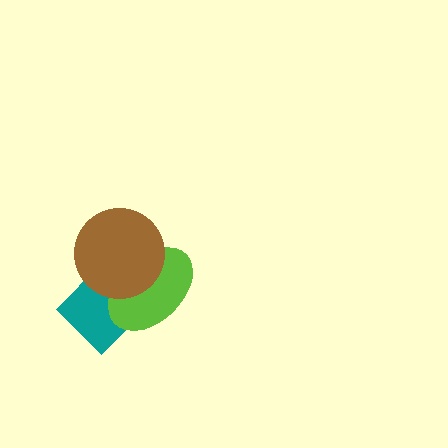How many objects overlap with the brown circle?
2 objects overlap with the brown circle.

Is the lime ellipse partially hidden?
Yes, it is partially covered by another shape.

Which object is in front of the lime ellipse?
The brown circle is in front of the lime ellipse.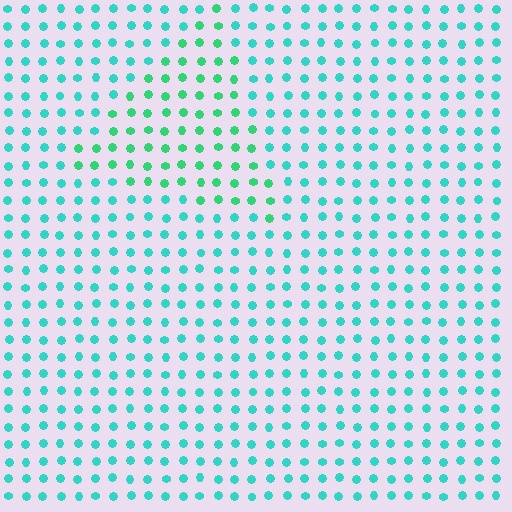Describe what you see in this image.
The image is filled with small cyan elements in a uniform arrangement. A triangle-shaped region is visible where the elements are tinted to a slightly different hue, forming a subtle color boundary.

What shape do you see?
I see a triangle.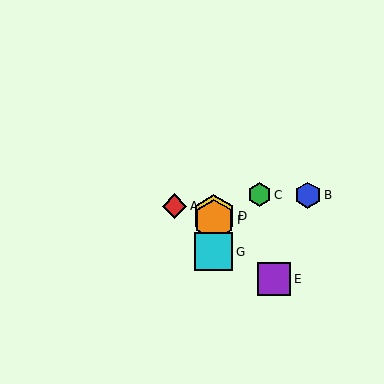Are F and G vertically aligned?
Yes, both are at x≈214.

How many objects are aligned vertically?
3 objects (D, F, G) are aligned vertically.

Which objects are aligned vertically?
Objects D, F, G are aligned vertically.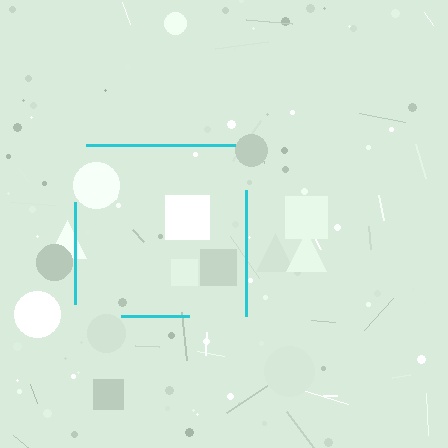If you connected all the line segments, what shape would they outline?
They would outline a square.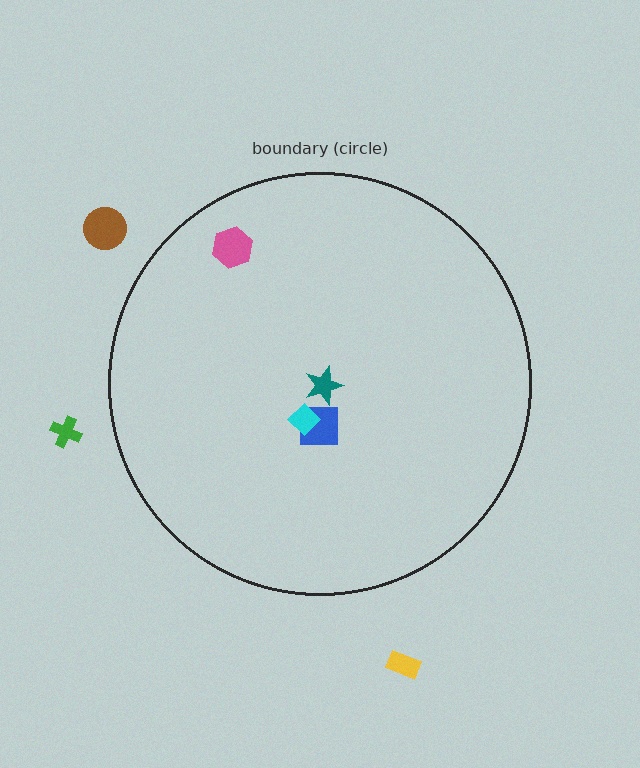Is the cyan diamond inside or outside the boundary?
Inside.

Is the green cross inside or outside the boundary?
Outside.